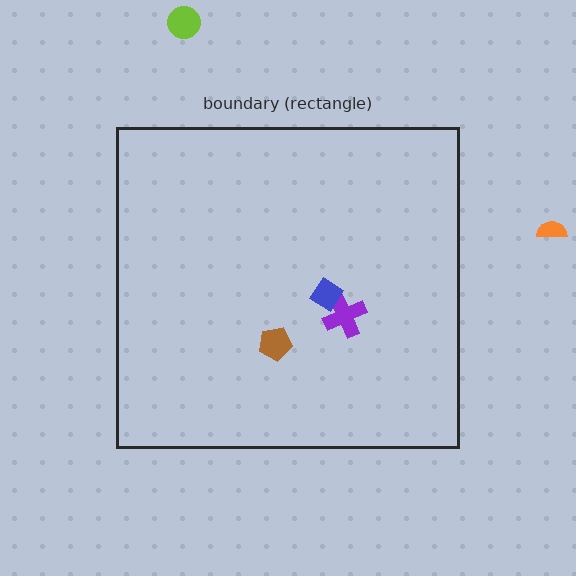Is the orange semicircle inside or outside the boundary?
Outside.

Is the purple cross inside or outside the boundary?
Inside.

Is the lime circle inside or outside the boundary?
Outside.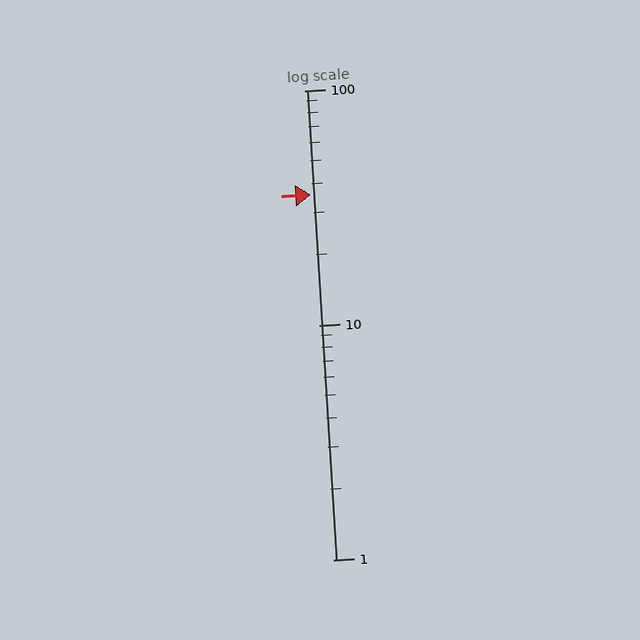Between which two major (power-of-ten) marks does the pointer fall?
The pointer is between 10 and 100.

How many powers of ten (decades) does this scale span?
The scale spans 2 decades, from 1 to 100.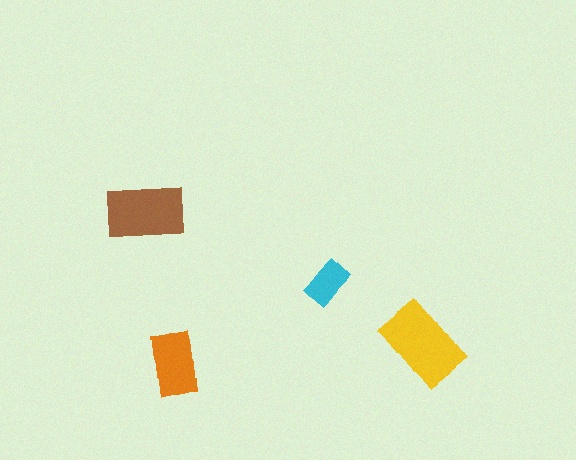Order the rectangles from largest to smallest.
the yellow one, the brown one, the orange one, the cyan one.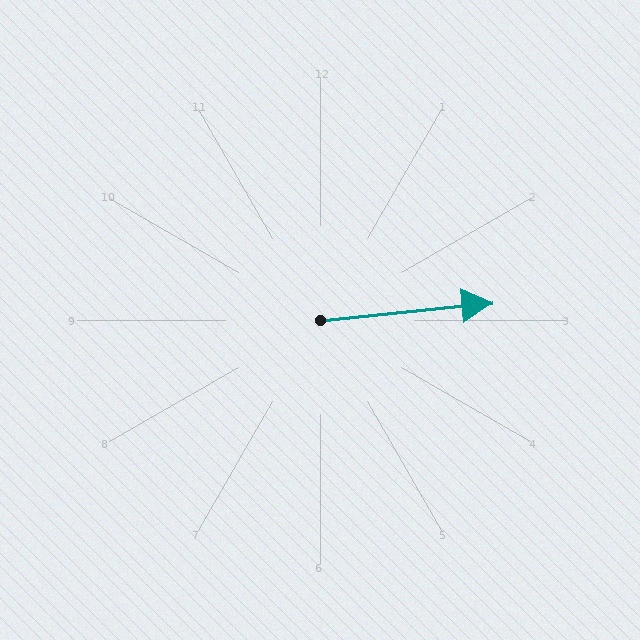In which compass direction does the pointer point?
East.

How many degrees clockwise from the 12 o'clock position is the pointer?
Approximately 84 degrees.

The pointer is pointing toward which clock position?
Roughly 3 o'clock.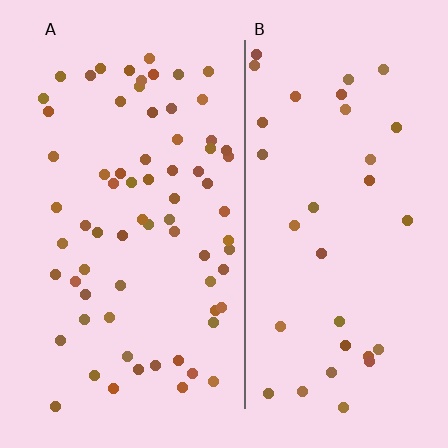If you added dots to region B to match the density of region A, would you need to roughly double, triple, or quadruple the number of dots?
Approximately double.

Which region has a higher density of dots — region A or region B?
A (the left).